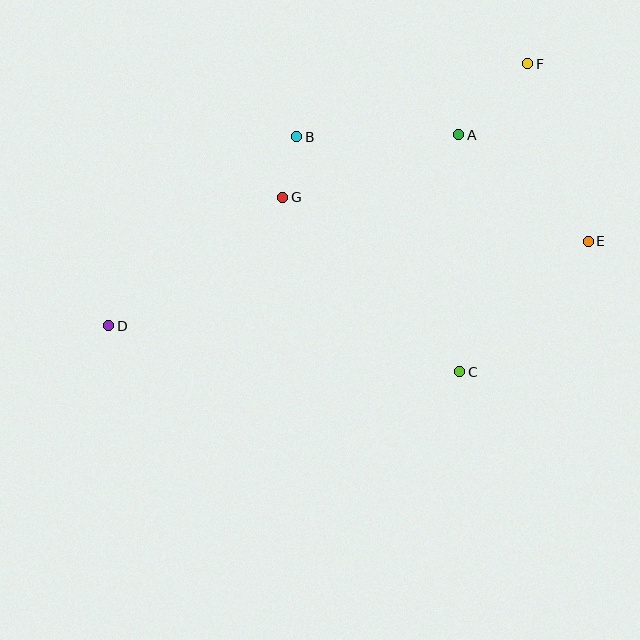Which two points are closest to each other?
Points B and G are closest to each other.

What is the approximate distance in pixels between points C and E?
The distance between C and E is approximately 183 pixels.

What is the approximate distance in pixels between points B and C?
The distance between B and C is approximately 286 pixels.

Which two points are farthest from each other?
Points D and F are farthest from each other.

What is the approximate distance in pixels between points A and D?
The distance between A and D is approximately 399 pixels.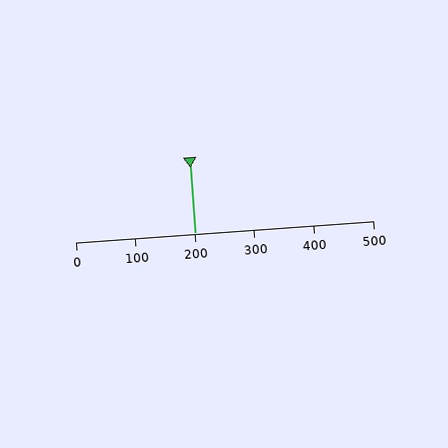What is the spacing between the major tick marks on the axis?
The major ticks are spaced 100 apart.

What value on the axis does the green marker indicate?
The marker indicates approximately 200.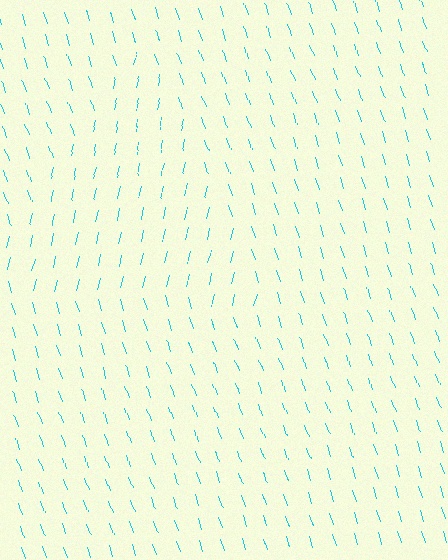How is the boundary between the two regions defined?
The boundary is defined purely by a change in line orientation (approximately 31 degrees difference). All lines are the same color and thickness.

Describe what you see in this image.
The image is filled with small cyan line segments. A triangle region in the image has lines oriented differently from the surrounding lines, creating a visible texture boundary.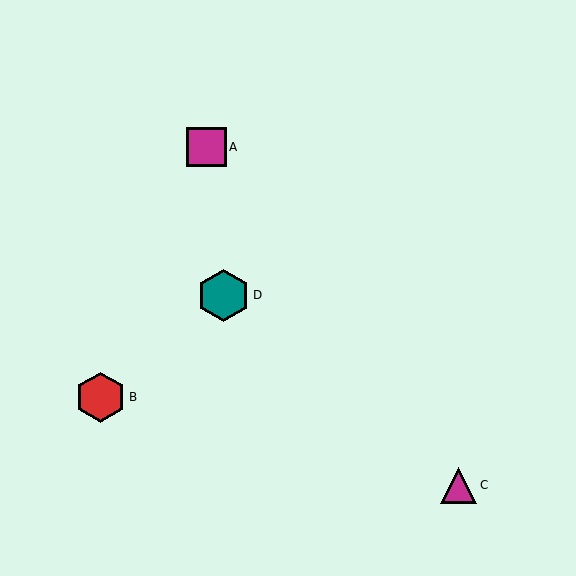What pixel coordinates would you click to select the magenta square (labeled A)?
Click at (207, 147) to select the magenta square A.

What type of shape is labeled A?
Shape A is a magenta square.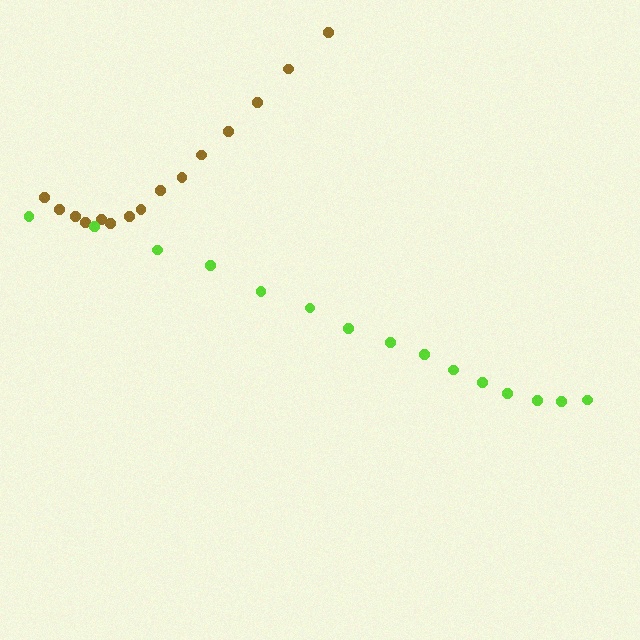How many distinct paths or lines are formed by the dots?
There are 2 distinct paths.